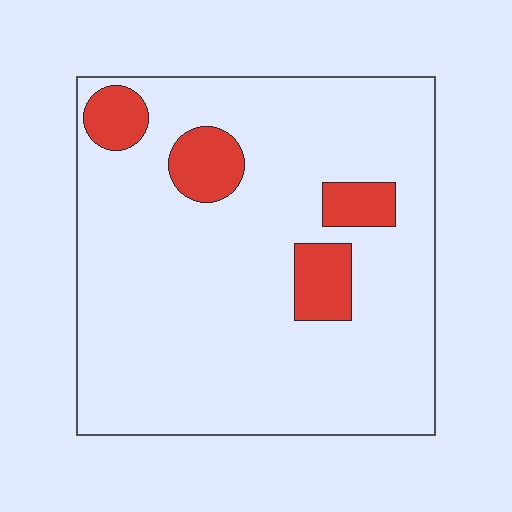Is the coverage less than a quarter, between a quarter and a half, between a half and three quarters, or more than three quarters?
Less than a quarter.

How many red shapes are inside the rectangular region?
4.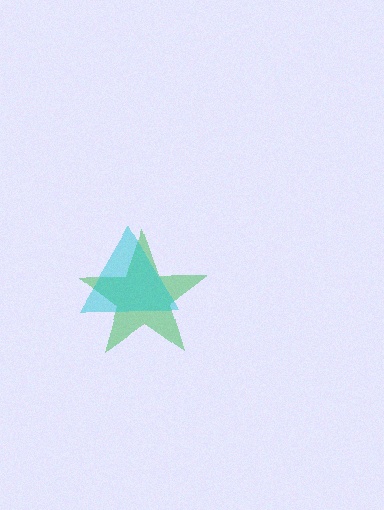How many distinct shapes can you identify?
There are 2 distinct shapes: a green star, a cyan triangle.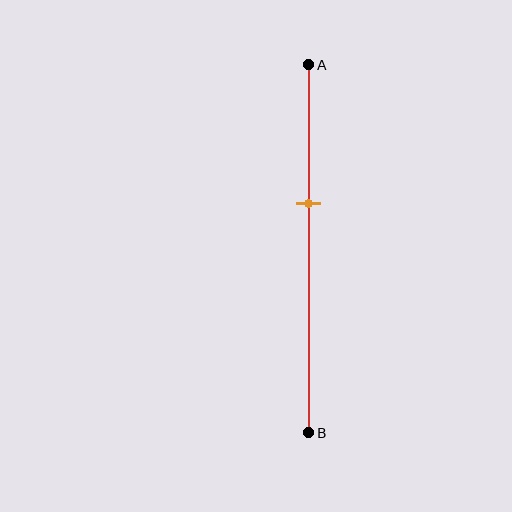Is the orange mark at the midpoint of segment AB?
No, the mark is at about 40% from A, not at the 50% midpoint.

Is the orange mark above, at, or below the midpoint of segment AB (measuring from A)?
The orange mark is above the midpoint of segment AB.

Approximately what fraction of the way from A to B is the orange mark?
The orange mark is approximately 40% of the way from A to B.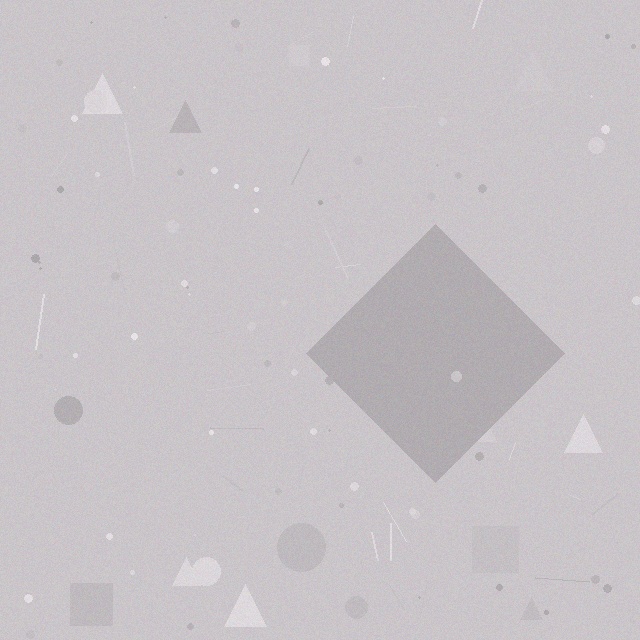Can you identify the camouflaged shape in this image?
The camouflaged shape is a diamond.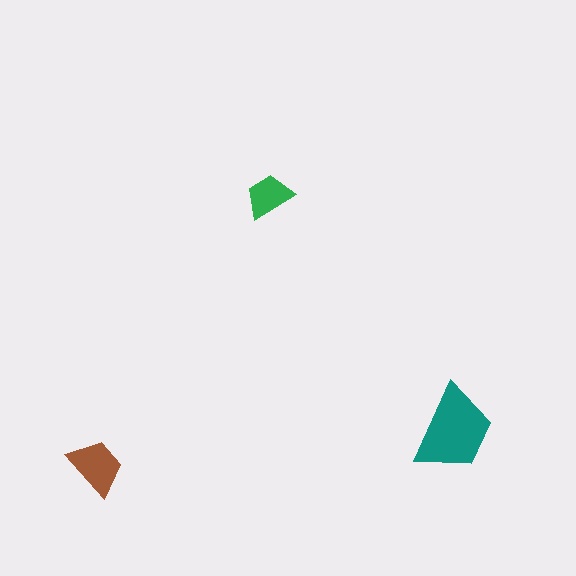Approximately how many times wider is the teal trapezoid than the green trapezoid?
About 2 times wider.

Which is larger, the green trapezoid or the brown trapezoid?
The brown one.